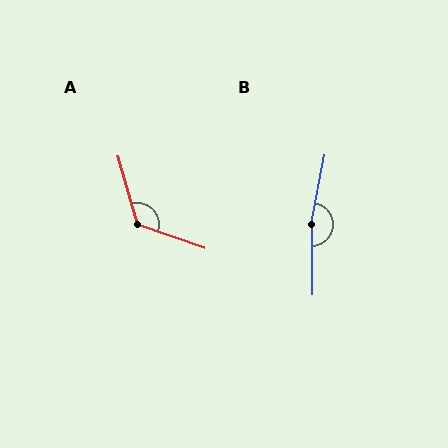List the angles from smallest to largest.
A (125°), B (169°).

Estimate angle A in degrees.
Approximately 125 degrees.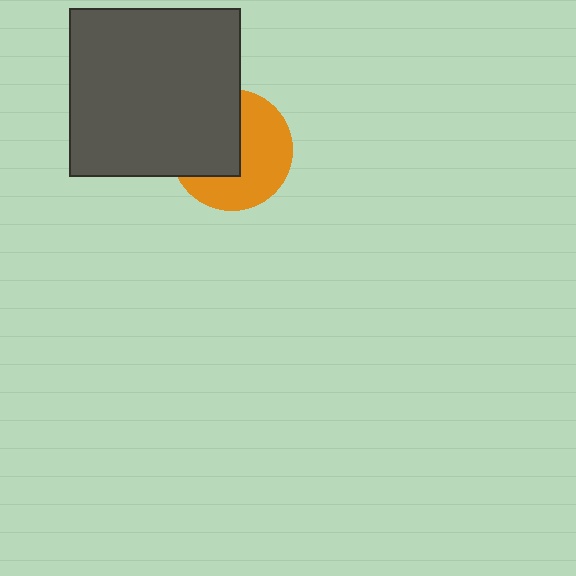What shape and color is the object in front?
The object in front is a dark gray rectangle.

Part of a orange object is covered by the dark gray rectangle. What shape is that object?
It is a circle.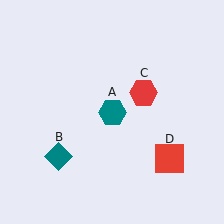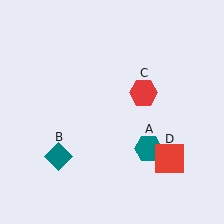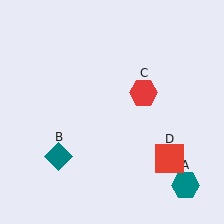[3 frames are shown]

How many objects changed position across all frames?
1 object changed position: teal hexagon (object A).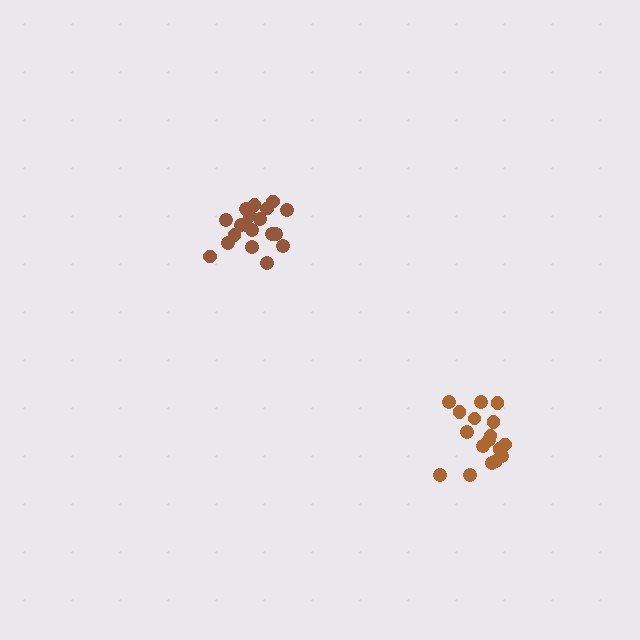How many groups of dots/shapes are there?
There are 2 groups.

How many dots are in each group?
Group 1: 19 dots, Group 2: 17 dots (36 total).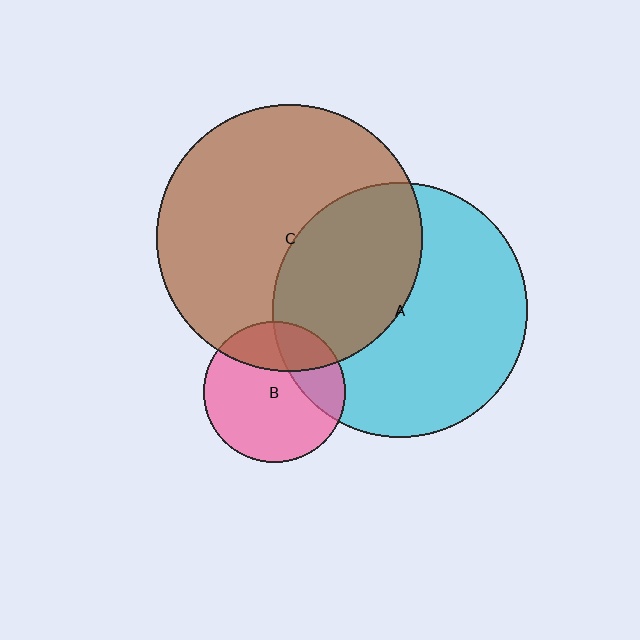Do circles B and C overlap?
Yes.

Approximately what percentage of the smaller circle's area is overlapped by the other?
Approximately 25%.